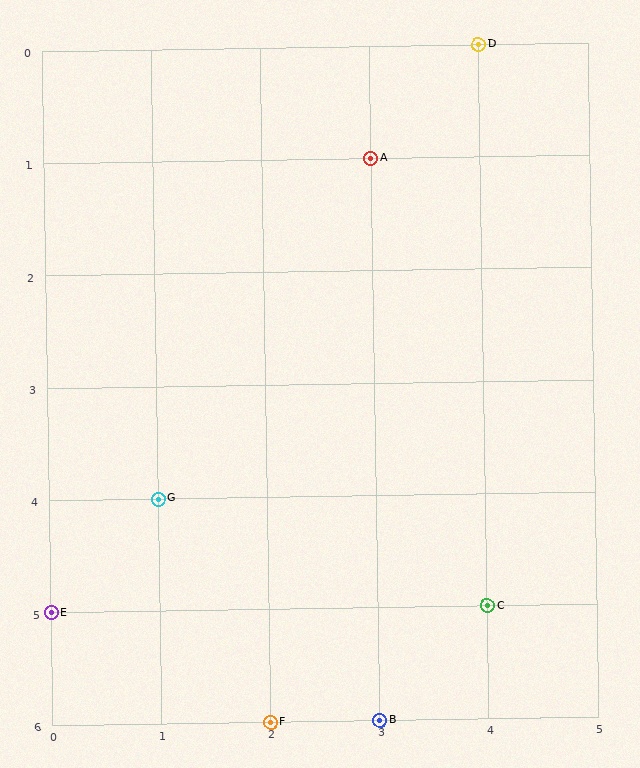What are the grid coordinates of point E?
Point E is at grid coordinates (0, 5).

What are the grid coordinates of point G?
Point G is at grid coordinates (1, 4).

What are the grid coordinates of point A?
Point A is at grid coordinates (3, 1).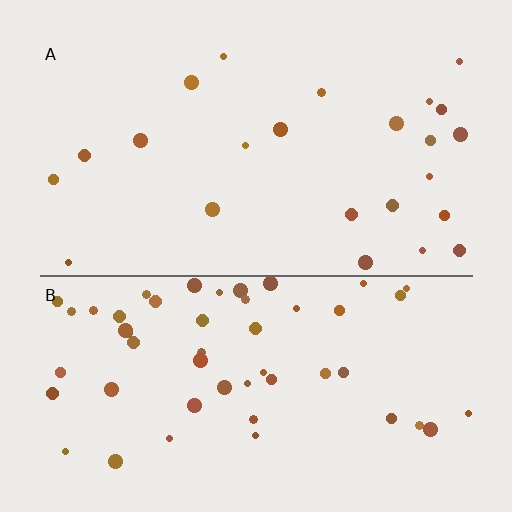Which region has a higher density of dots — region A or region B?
B (the bottom).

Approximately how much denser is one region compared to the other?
Approximately 2.2× — region B over region A.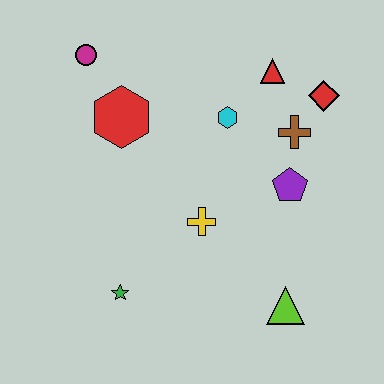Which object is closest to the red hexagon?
The magenta circle is closest to the red hexagon.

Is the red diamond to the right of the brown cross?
Yes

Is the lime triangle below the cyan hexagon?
Yes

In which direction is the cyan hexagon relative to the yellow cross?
The cyan hexagon is above the yellow cross.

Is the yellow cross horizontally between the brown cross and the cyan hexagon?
No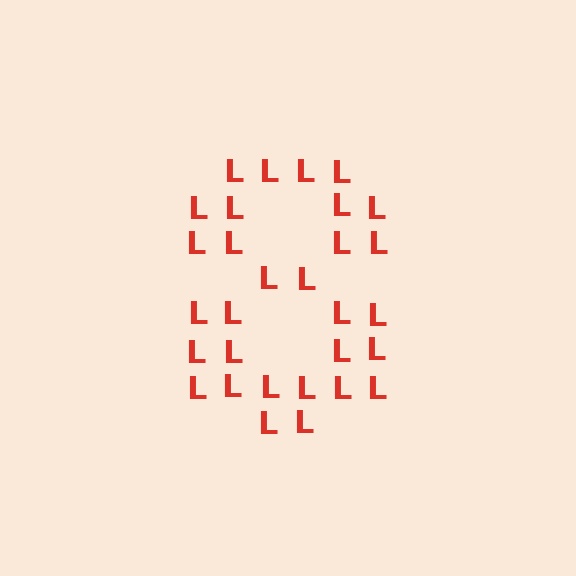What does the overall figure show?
The overall figure shows the digit 8.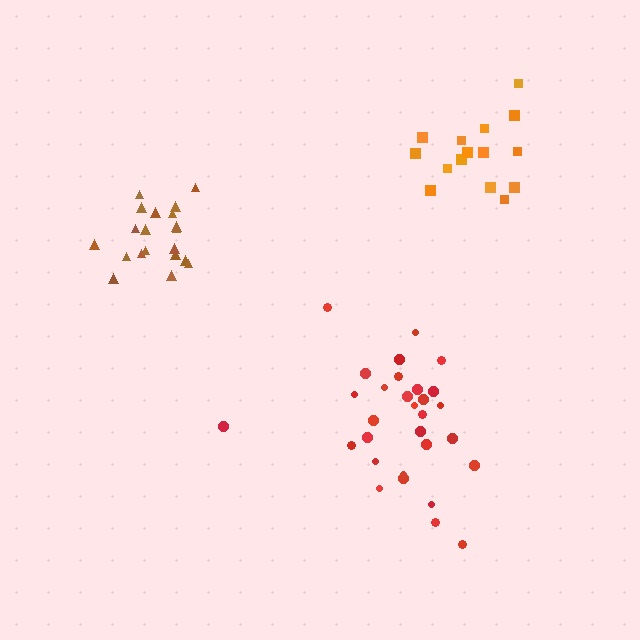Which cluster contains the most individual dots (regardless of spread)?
Red (30).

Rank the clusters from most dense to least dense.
brown, orange, red.